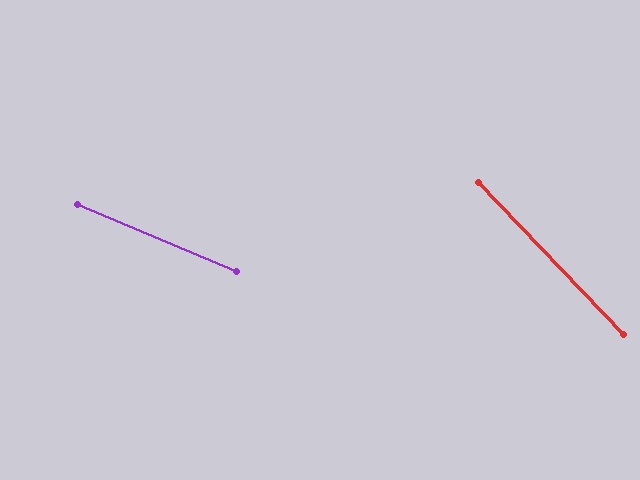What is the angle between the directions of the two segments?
Approximately 24 degrees.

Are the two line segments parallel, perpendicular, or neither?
Neither parallel nor perpendicular — they differ by about 24°.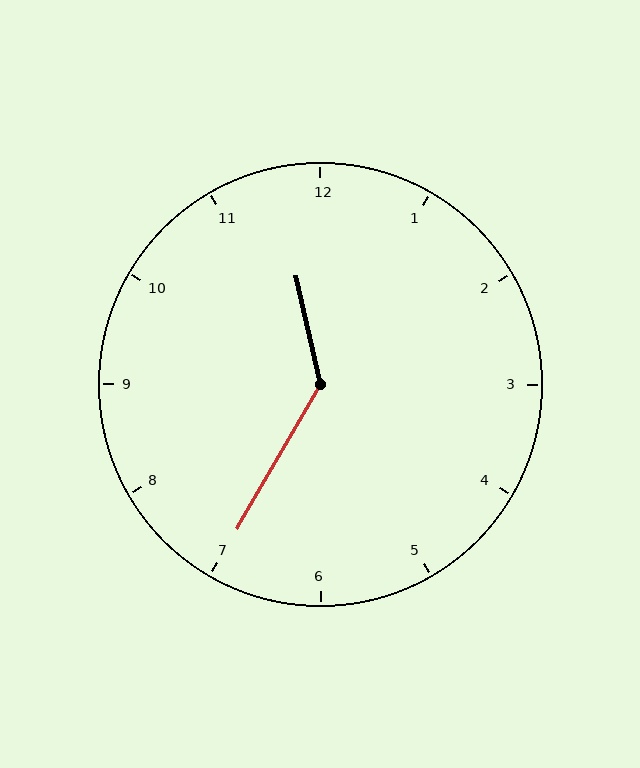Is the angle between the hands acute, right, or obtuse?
It is obtuse.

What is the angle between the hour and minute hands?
Approximately 138 degrees.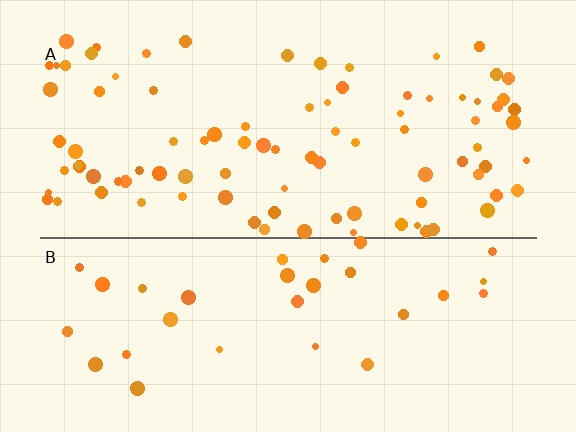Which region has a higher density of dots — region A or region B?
A (the top).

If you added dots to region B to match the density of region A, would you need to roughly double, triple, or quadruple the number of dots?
Approximately triple.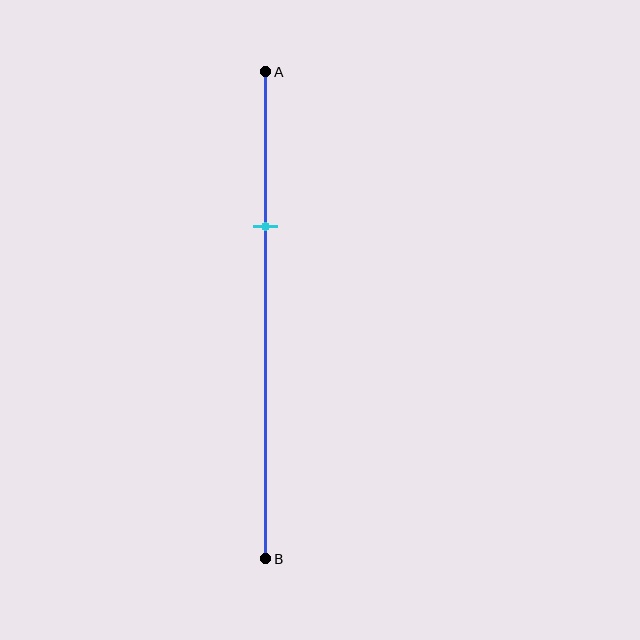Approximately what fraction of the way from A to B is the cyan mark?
The cyan mark is approximately 30% of the way from A to B.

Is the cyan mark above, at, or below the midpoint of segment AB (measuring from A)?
The cyan mark is above the midpoint of segment AB.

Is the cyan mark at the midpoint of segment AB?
No, the mark is at about 30% from A, not at the 50% midpoint.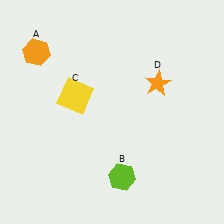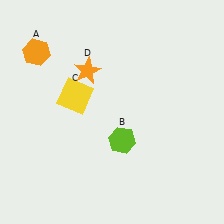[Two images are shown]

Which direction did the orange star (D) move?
The orange star (D) moved left.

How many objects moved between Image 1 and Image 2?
2 objects moved between the two images.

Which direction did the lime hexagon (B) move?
The lime hexagon (B) moved up.